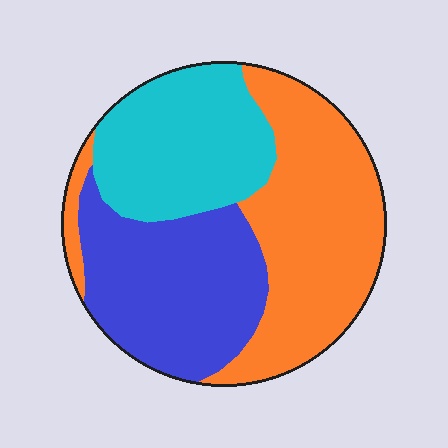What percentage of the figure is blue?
Blue takes up about one third (1/3) of the figure.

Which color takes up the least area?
Cyan, at roughly 25%.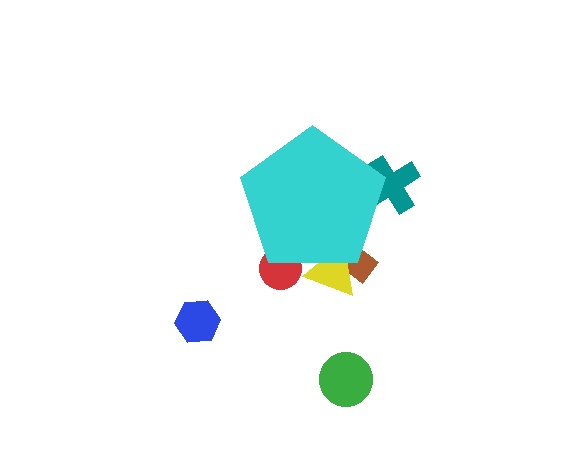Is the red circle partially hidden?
Yes, the red circle is partially hidden behind the cyan pentagon.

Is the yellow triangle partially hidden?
Yes, the yellow triangle is partially hidden behind the cyan pentagon.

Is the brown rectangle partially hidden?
Yes, the brown rectangle is partially hidden behind the cyan pentagon.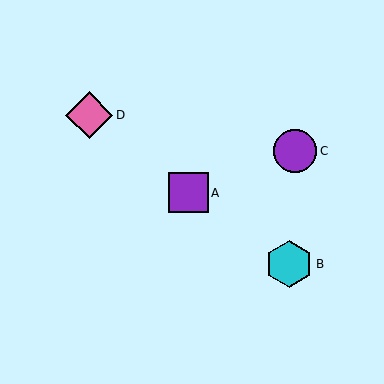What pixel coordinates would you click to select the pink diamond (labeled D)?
Click at (89, 115) to select the pink diamond D.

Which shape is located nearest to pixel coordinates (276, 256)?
The cyan hexagon (labeled B) at (289, 264) is nearest to that location.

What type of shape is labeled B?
Shape B is a cyan hexagon.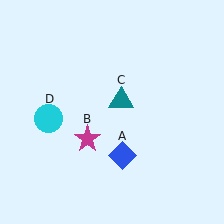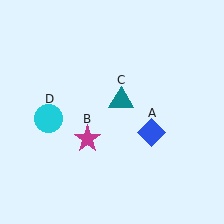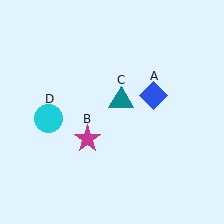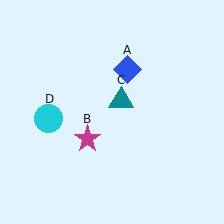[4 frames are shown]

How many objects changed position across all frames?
1 object changed position: blue diamond (object A).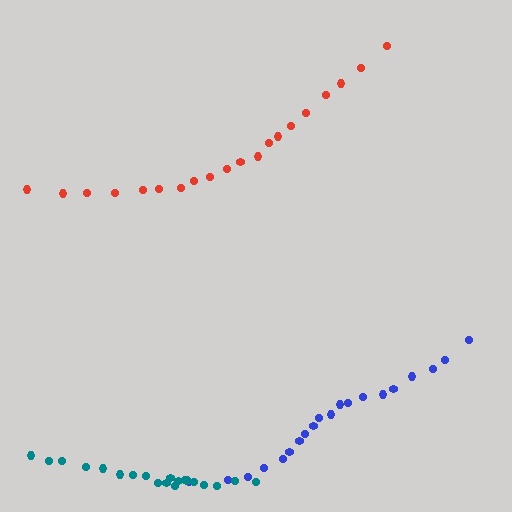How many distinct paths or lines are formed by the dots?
There are 3 distinct paths.